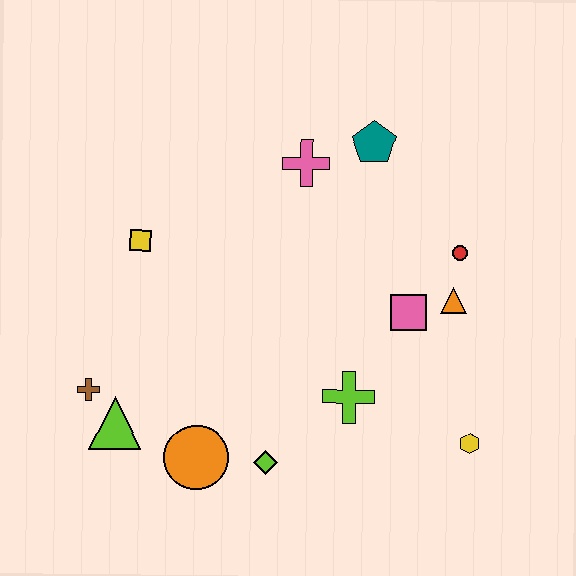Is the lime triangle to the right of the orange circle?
No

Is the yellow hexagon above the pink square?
No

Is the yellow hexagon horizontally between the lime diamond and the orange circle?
No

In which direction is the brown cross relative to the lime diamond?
The brown cross is to the left of the lime diamond.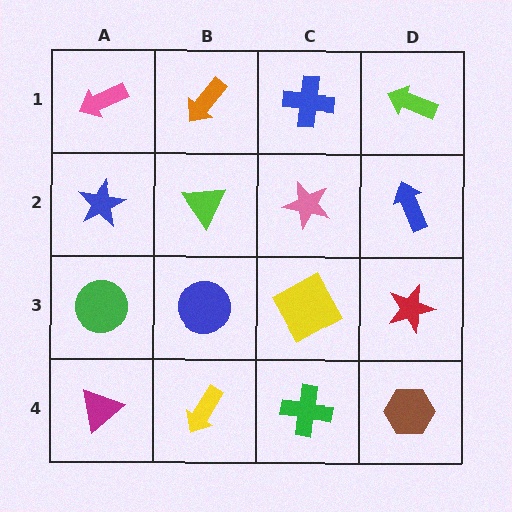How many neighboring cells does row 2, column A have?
3.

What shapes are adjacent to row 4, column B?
A blue circle (row 3, column B), a magenta triangle (row 4, column A), a green cross (row 4, column C).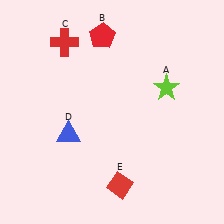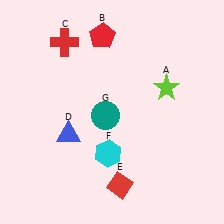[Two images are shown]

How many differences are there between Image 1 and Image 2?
There are 2 differences between the two images.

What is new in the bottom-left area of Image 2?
A teal circle (G) was added in the bottom-left area of Image 2.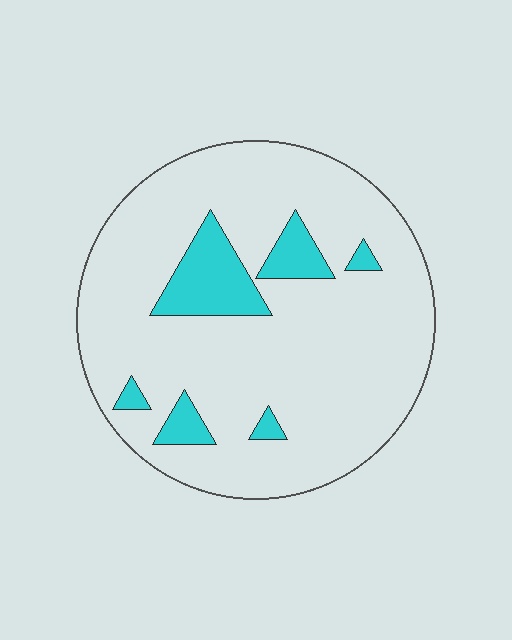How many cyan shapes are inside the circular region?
6.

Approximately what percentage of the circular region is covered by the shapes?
Approximately 15%.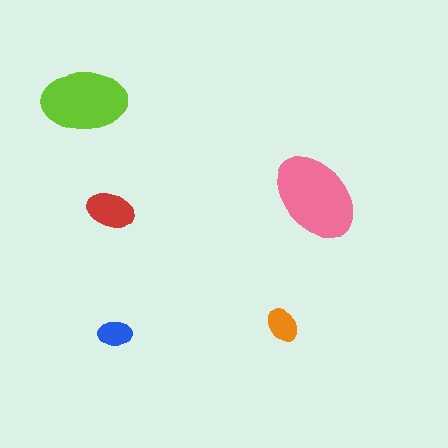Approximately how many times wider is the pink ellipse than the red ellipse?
About 2 times wider.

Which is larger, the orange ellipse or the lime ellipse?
The lime one.